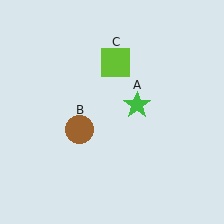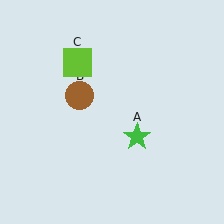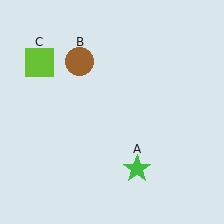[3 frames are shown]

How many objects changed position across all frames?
3 objects changed position: green star (object A), brown circle (object B), lime square (object C).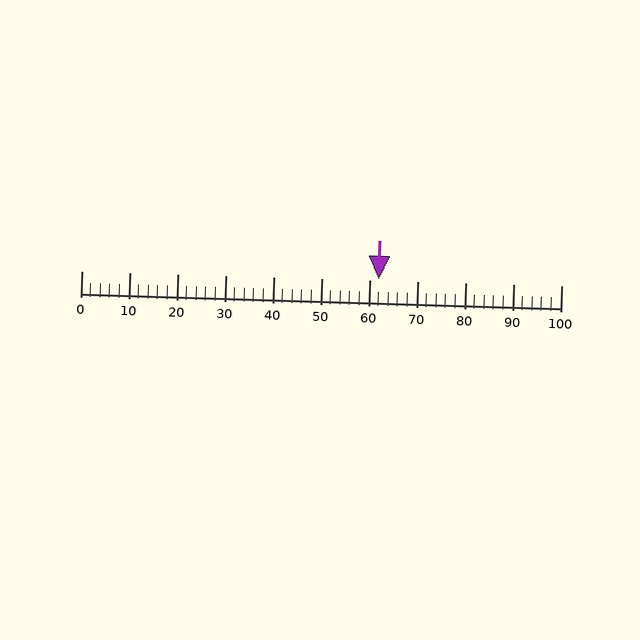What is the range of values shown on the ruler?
The ruler shows values from 0 to 100.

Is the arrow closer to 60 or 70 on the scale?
The arrow is closer to 60.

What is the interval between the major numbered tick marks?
The major tick marks are spaced 10 units apart.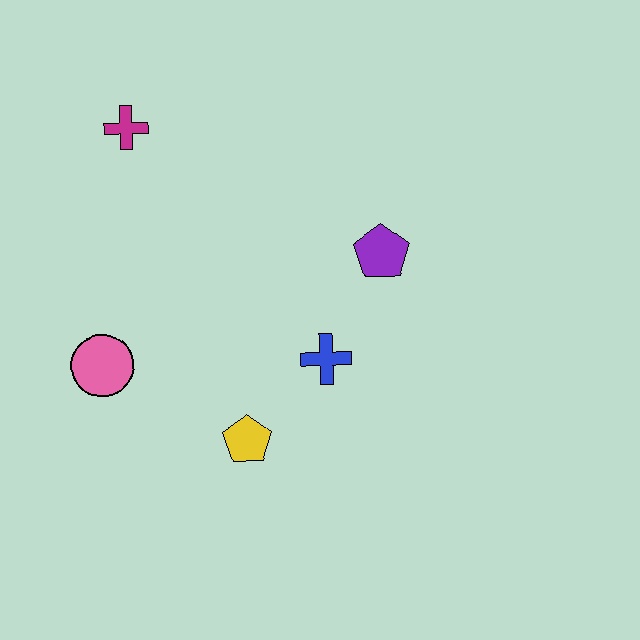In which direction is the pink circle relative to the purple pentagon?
The pink circle is to the left of the purple pentagon.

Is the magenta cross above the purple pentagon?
Yes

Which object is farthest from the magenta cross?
The yellow pentagon is farthest from the magenta cross.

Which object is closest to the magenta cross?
The pink circle is closest to the magenta cross.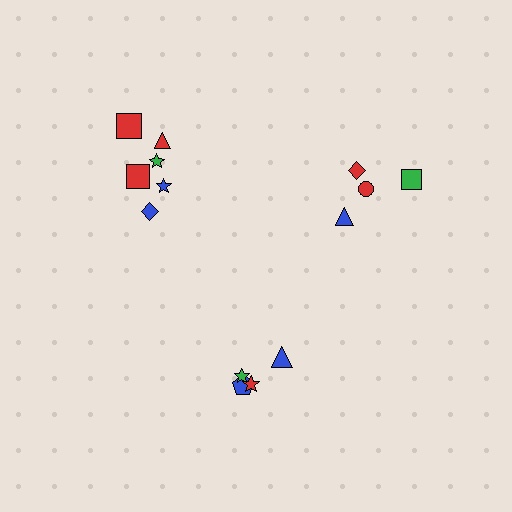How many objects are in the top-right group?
There are 4 objects.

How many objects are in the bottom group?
There are 4 objects.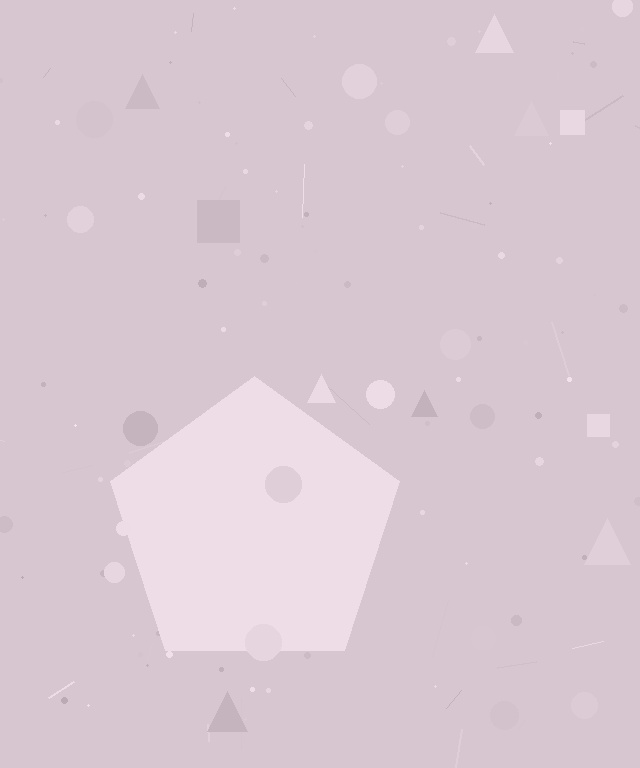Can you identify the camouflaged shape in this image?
The camouflaged shape is a pentagon.